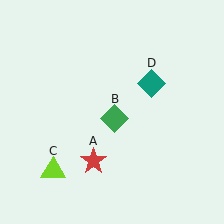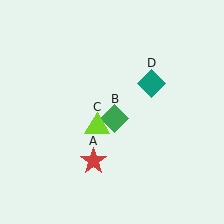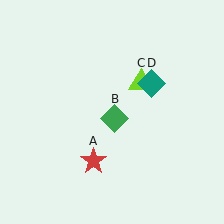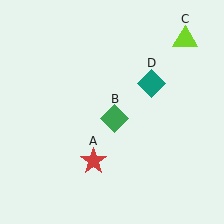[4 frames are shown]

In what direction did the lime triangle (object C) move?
The lime triangle (object C) moved up and to the right.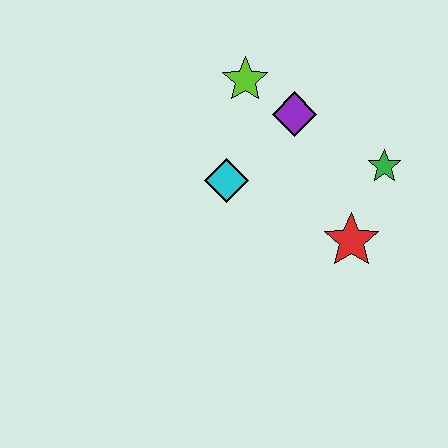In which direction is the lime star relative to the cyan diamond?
The lime star is above the cyan diamond.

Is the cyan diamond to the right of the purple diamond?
No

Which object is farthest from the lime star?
The red star is farthest from the lime star.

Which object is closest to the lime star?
The purple diamond is closest to the lime star.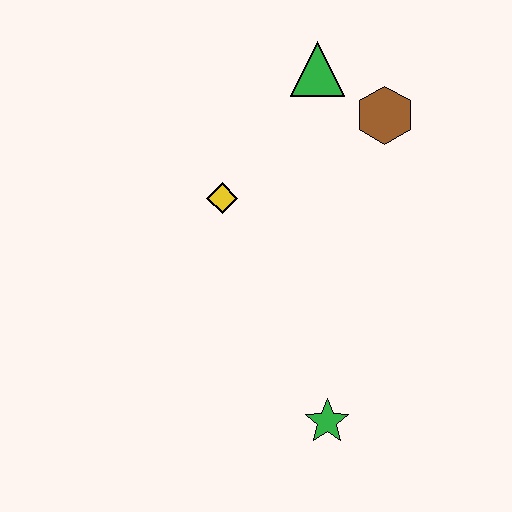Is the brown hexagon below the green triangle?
Yes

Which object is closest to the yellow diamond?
The green triangle is closest to the yellow diamond.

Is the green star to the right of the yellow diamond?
Yes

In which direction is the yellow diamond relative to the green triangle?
The yellow diamond is below the green triangle.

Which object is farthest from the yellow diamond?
The green star is farthest from the yellow diamond.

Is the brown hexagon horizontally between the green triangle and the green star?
No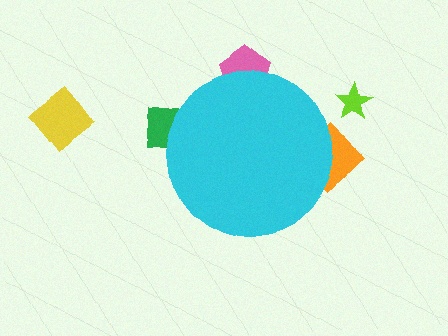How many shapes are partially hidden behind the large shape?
3 shapes are partially hidden.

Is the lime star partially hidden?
No, the lime star is fully visible.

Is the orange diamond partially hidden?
Yes, the orange diamond is partially hidden behind the cyan circle.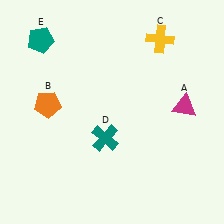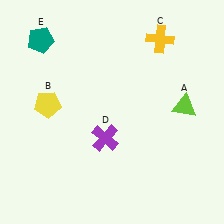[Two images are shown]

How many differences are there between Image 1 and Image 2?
There are 3 differences between the two images.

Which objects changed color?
A changed from magenta to lime. B changed from orange to yellow. D changed from teal to purple.